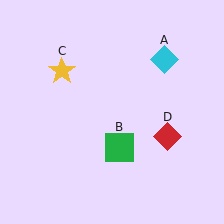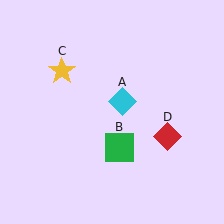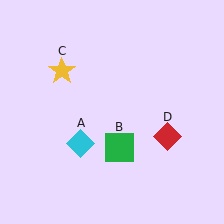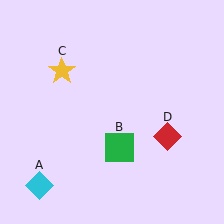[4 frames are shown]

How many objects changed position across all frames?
1 object changed position: cyan diamond (object A).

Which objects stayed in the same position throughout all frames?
Green square (object B) and yellow star (object C) and red diamond (object D) remained stationary.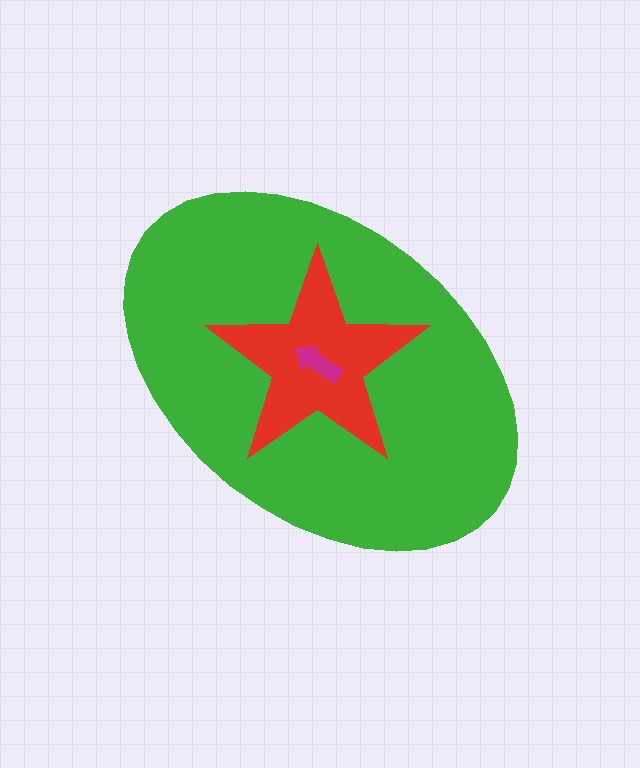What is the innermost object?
The magenta arrow.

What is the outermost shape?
The green ellipse.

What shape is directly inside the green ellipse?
The red star.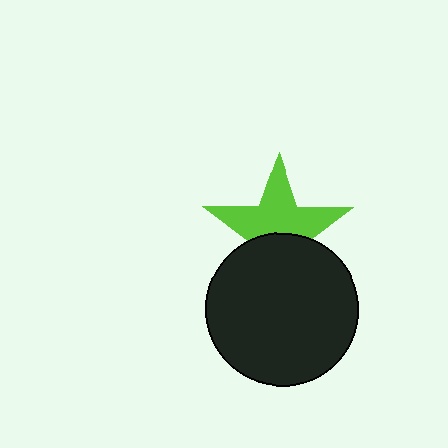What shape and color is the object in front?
The object in front is a black circle.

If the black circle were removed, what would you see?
You would see the complete lime star.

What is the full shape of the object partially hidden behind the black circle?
The partially hidden object is a lime star.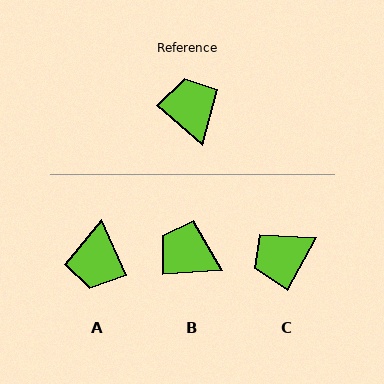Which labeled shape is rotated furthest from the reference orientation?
A, about 156 degrees away.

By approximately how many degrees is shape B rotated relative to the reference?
Approximately 45 degrees counter-clockwise.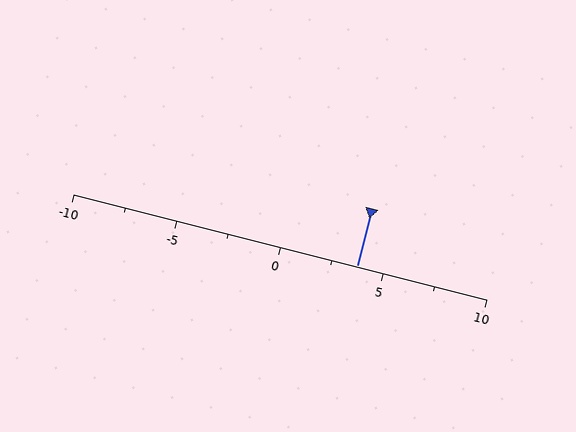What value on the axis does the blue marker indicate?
The marker indicates approximately 3.8.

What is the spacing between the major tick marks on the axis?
The major ticks are spaced 5 apart.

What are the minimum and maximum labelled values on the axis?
The axis runs from -10 to 10.